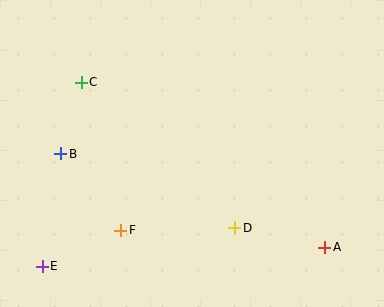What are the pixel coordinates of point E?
Point E is at (42, 266).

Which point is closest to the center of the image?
Point D at (235, 228) is closest to the center.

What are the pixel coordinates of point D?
Point D is at (235, 228).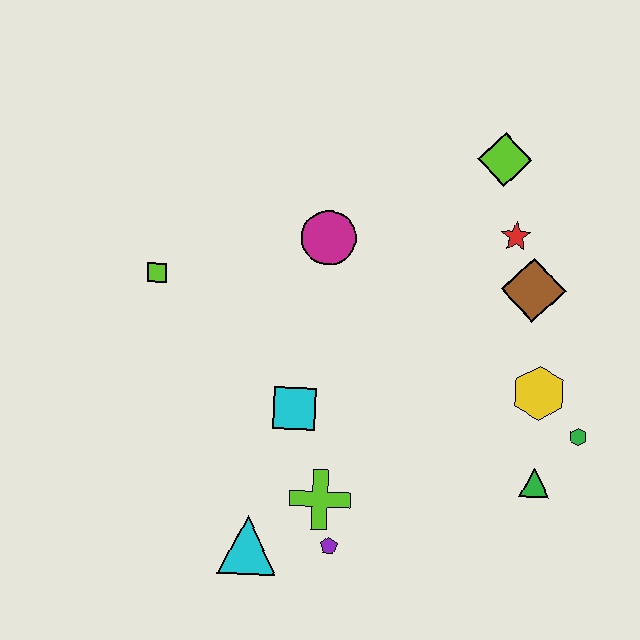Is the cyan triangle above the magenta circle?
No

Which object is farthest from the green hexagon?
The lime square is farthest from the green hexagon.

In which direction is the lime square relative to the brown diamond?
The lime square is to the left of the brown diamond.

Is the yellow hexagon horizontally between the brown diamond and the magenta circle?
No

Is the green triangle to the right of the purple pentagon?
Yes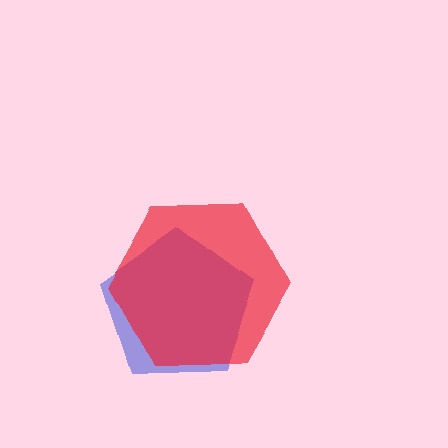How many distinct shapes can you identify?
There are 2 distinct shapes: a blue pentagon, a red hexagon.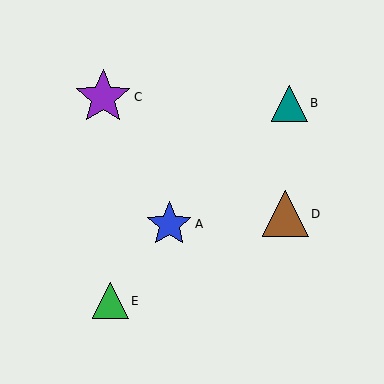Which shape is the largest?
The purple star (labeled C) is the largest.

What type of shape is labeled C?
Shape C is a purple star.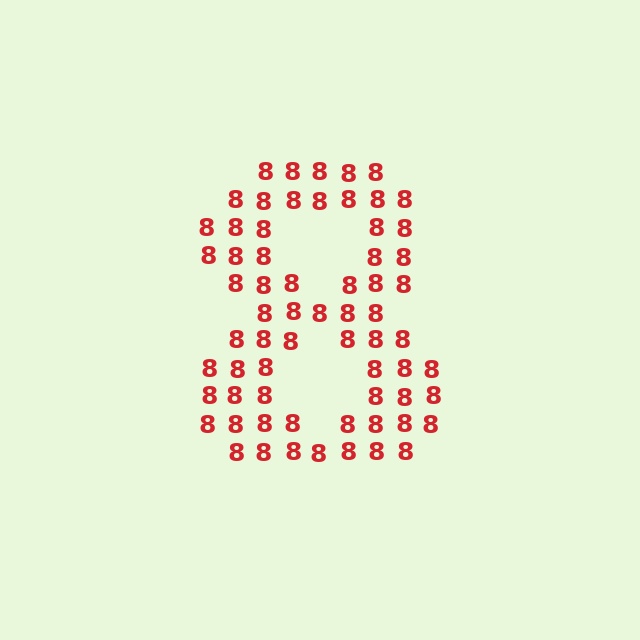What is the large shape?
The large shape is the digit 8.